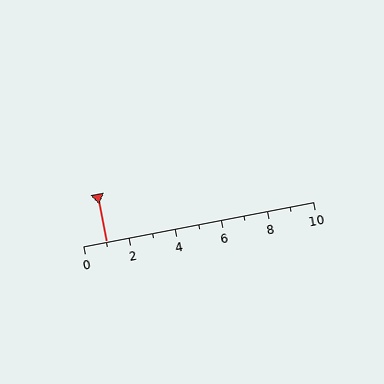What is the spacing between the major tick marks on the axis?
The major ticks are spaced 2 apart.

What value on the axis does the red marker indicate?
The marker indicates approximately 1.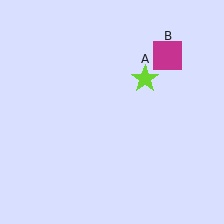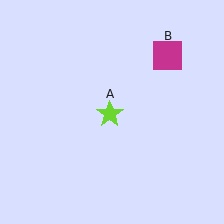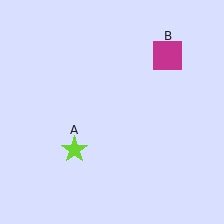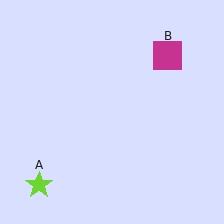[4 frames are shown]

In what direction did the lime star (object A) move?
The lime star (object A) moved down and to the left.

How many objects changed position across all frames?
1 object changed position: lime star (object A).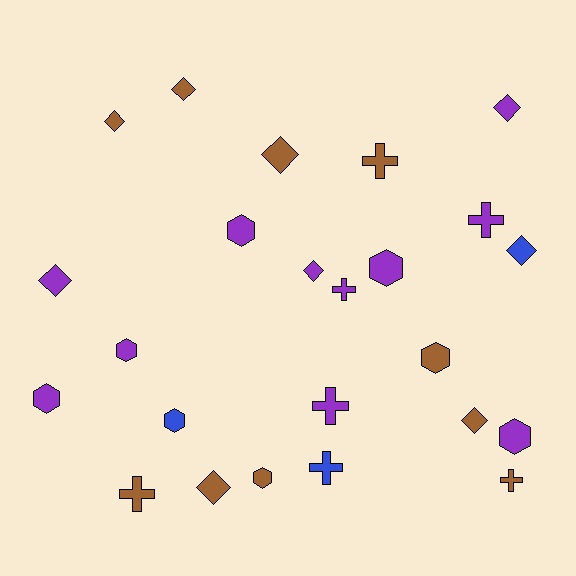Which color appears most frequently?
Purple, with 11 objects.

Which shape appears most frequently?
Diamond, with 9 objects.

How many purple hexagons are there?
There are 5 purple hexagons.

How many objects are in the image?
There are 24 objects.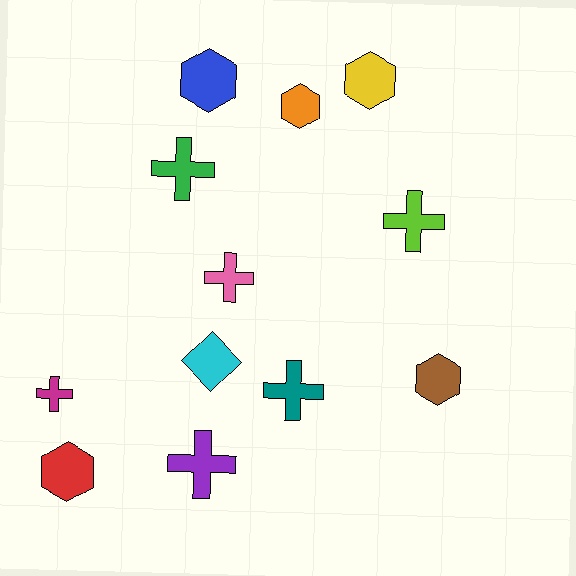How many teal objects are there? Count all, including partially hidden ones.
There is 1 teal object.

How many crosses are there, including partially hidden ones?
There are 6 crosses.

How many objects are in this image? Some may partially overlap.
There are 12 objects.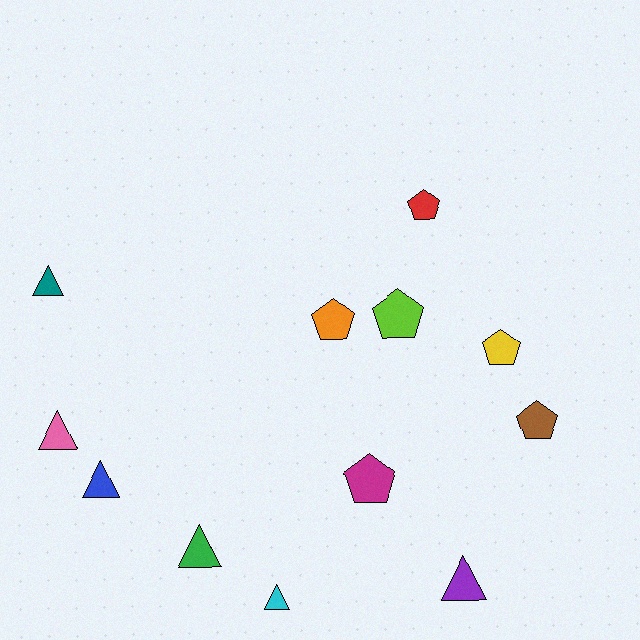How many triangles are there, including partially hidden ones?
There are 6 triangles.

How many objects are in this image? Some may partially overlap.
There are 12 objects.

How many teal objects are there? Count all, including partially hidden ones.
There is 1 teal object.